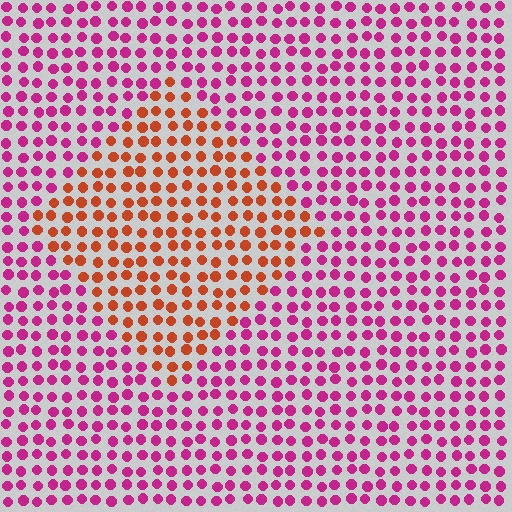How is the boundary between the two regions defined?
The boundary is defined purely by a slight shift in hue (about 52 degrees). Spacing, size, and orientation are identical on both sides.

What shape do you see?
I see a diamond.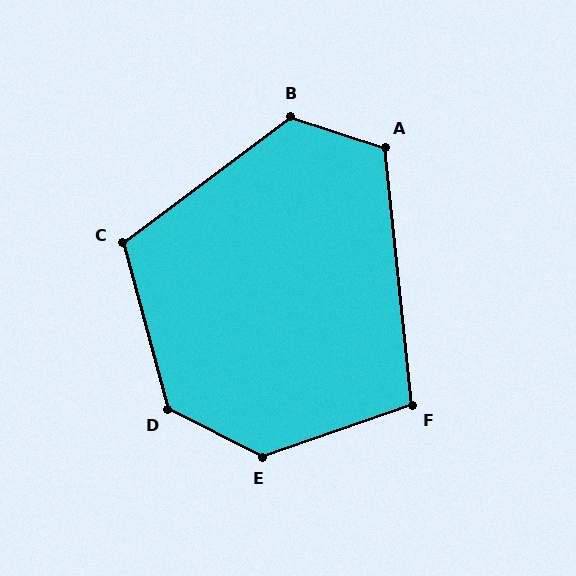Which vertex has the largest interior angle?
E, at approximately 134 degrees.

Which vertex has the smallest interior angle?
F, at approximately 103 degrees.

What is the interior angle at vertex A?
Approximately 114 degrees (obtuse).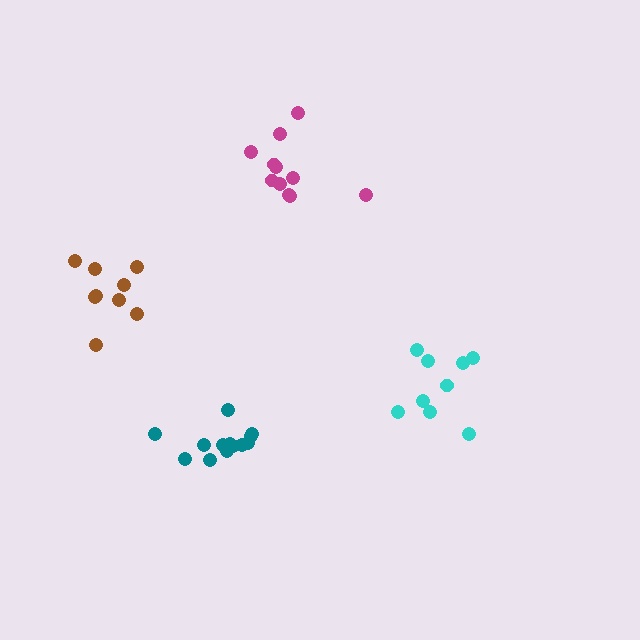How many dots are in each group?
Group 1: 9 dots, Group 2: 11 dots, Group 3: 13 dots, Group 4: 9 dots (42 total).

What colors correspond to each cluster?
The clusters are colored: cyan, magenta, teal, brown.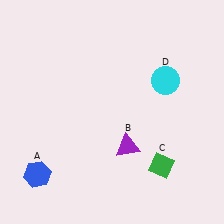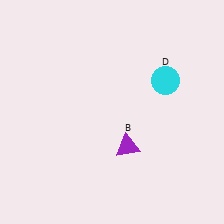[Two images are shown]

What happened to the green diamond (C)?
The green diamond (C) was removed in Image 2. It was in the bottom-right area of Image 1.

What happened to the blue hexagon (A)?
The blue hexagon (A) was removed in Image 2. It was in the bottom-left area of Image 1.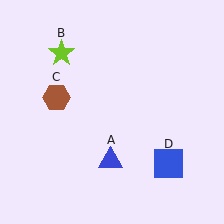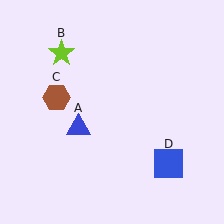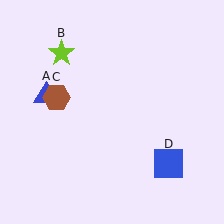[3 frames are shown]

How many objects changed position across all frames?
1 object changed position: blue triangle (object A).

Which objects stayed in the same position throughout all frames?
Lime star (object B) and brown hexagon (object C) and blue square (object D) remained stationary.